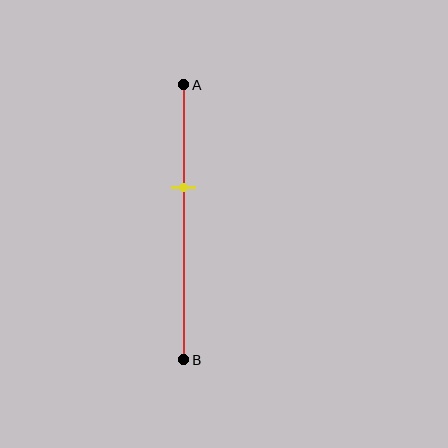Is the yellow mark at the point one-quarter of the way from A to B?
No, the mark is at about 35% from A, not at the 25% one-quarter point.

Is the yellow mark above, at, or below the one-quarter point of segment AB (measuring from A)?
The yellow mark is below the one-quarter point of segment AB.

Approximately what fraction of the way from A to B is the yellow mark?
The yellow mark is approximately 35% of the way from A to B.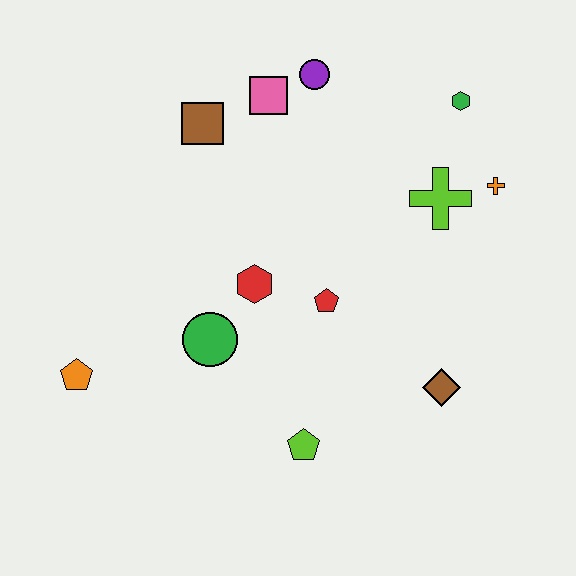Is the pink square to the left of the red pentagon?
Yes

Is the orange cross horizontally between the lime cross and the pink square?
No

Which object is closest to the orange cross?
The lime cross is closest to the orange cross.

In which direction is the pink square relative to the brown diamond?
The pink square is above the brown diamond.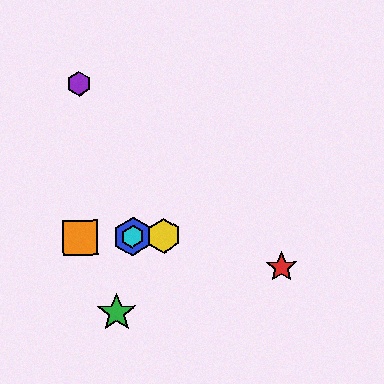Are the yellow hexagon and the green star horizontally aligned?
No, the yellow hexagon is at y≈236 and the green star is at y≈313.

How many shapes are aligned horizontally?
4 shapes (the blue hexagon, the yellow hexagon, the orange square, the cyan hexagon) are aligned horizontally.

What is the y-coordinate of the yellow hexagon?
The yellow hexagon is at y≈236.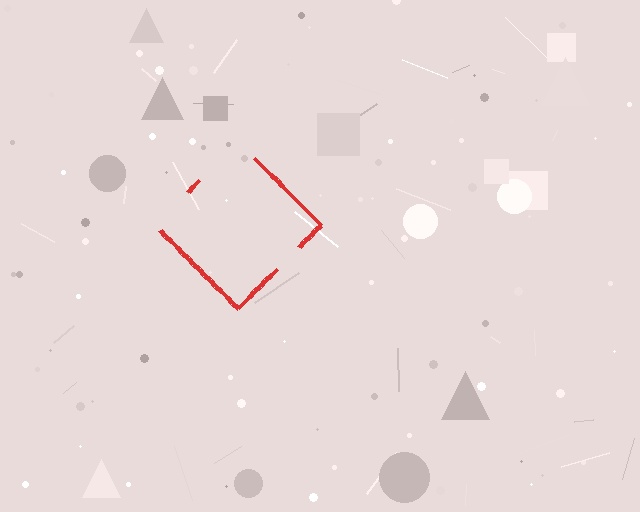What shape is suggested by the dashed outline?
The dashed outline suggests a diamond.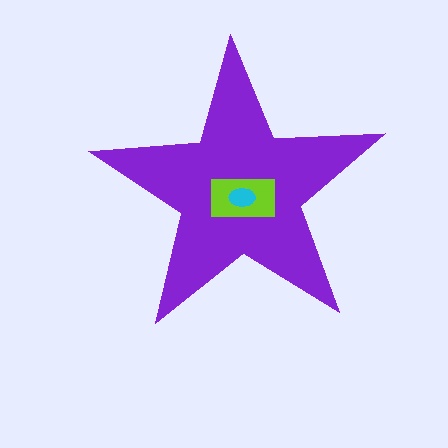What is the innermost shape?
The cyan ellipse.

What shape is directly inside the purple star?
The lime rectangle.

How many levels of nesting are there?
3.